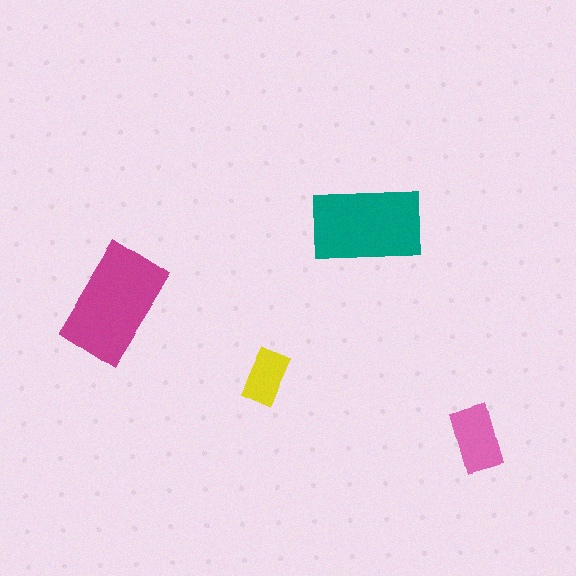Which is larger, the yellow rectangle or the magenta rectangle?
The magenta one.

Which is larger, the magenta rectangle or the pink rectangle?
The magenta one.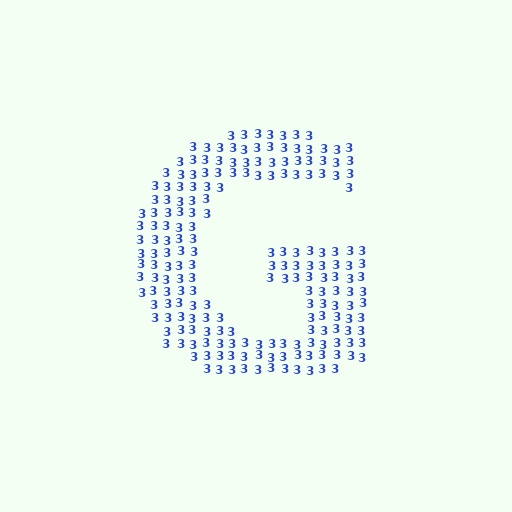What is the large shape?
The large shape is the letter G.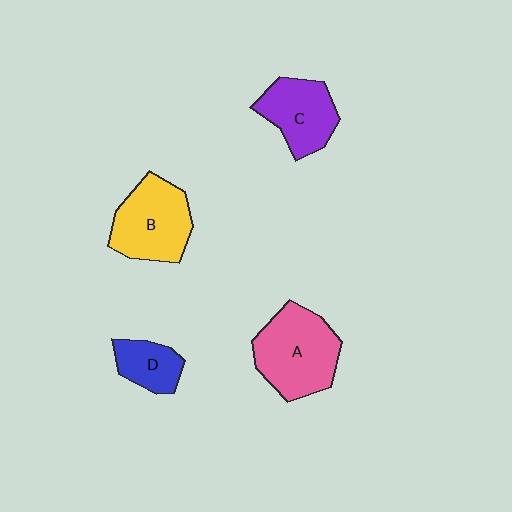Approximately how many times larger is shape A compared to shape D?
Approximately 2.1 times.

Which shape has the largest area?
Shape A (pink).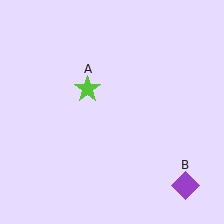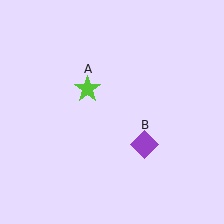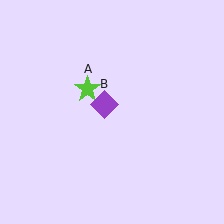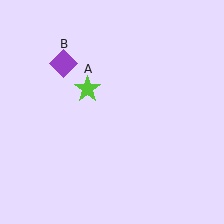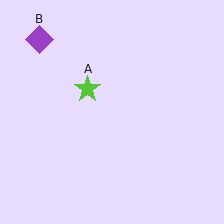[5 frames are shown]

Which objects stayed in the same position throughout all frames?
Lime star (object A) remained stationary.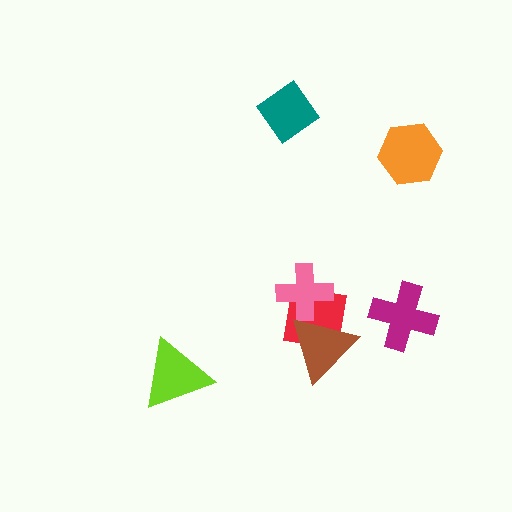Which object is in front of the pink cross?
The brown triangle is in front of the pink cross.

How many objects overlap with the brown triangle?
2 objects overlap with the brown triangle.